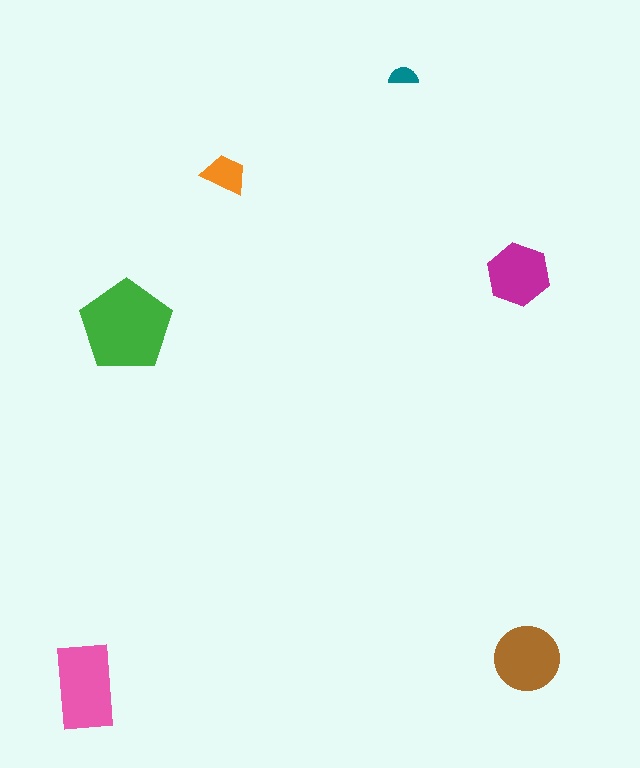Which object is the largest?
The green pentagon.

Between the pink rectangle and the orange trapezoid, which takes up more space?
The pink rectangle.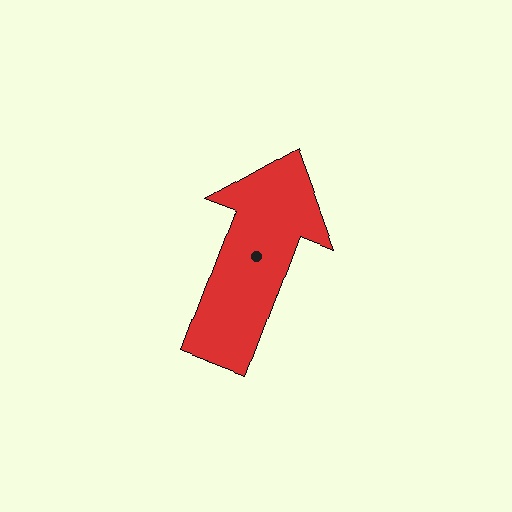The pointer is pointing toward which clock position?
Roughly 1 o'clock.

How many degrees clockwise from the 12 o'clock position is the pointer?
Approximately 21 degrees.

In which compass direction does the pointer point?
North.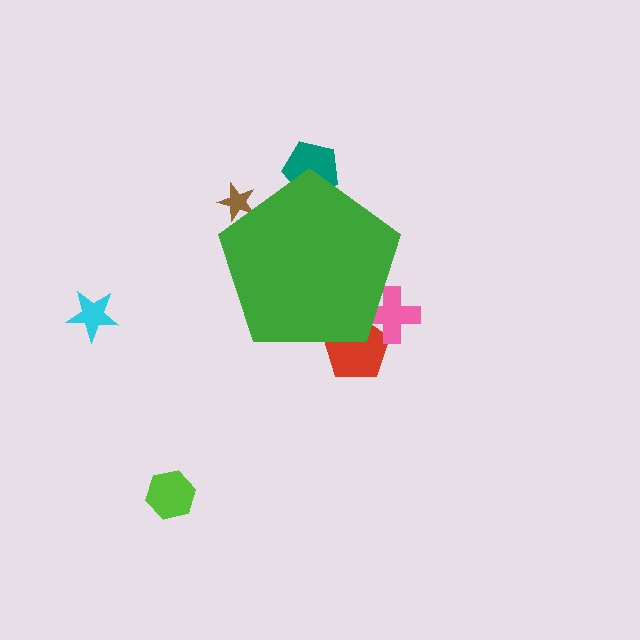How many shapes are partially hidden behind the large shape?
4 shapes are partially hidden.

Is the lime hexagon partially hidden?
No, the lime hexagon is fully visible.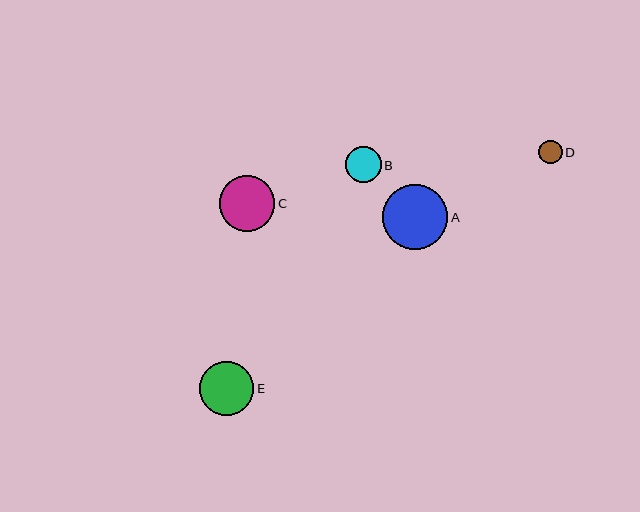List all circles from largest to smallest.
From largest to smallest: A, C, E, B, D.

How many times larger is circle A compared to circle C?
Circle A is approximately 1.2 times the size of circle C.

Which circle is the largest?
Circle A is the largest with a size of approximately 65 pixels.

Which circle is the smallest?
Circle D is the smallest with a size of approximately 23 pixels.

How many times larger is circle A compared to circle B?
Circle A is approximately 1.8 times the size of circle B.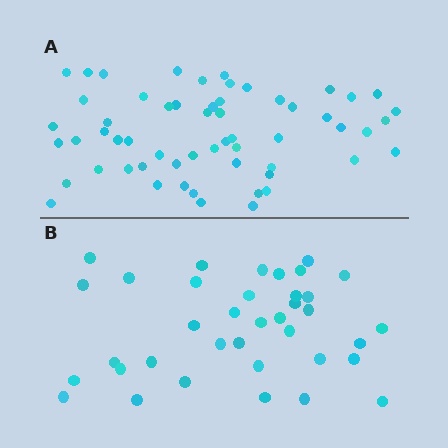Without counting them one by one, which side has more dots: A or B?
Region A (the top region) has more dots.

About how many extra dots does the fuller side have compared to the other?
Region A has approximately 20 more dots than region B.